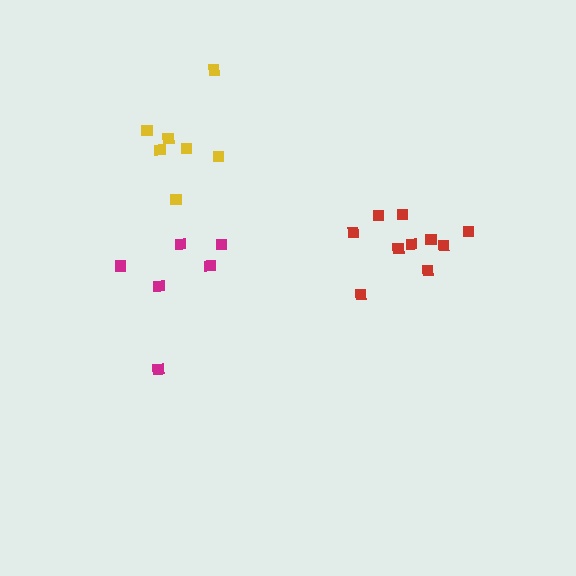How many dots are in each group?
Group 1: 6 dots, Group 2: 10 dots, Group 3: 7 dots (23 total).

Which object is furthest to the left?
The magenta cluster is leftmost.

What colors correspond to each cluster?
The clusters are colored: magenta, red, yellow.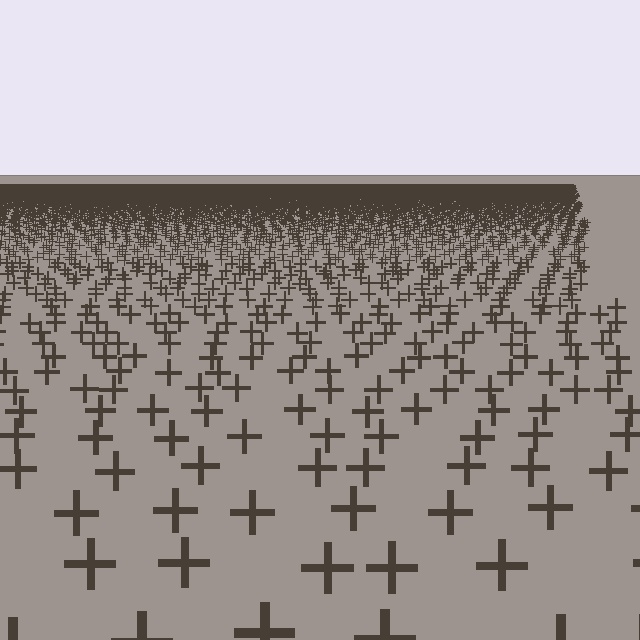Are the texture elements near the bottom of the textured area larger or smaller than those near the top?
Larger. Near the bottom, elements are closer to the viewer and appear at a bigger on-screen size.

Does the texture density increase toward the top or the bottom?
Density increases toward the top.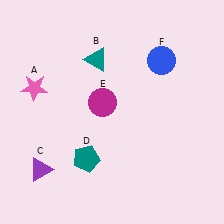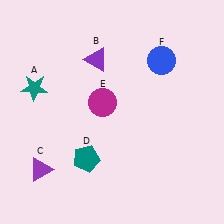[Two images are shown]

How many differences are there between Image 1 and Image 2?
There are 2 differences between the two images.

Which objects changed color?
A changed from pink to teal. B changed from teal to purple.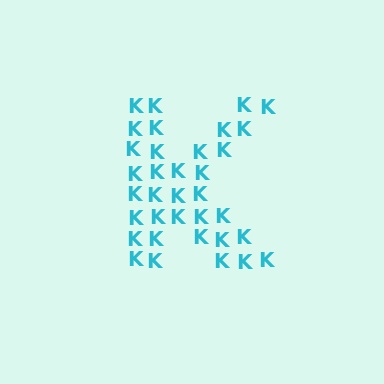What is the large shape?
The large shape is the letter K.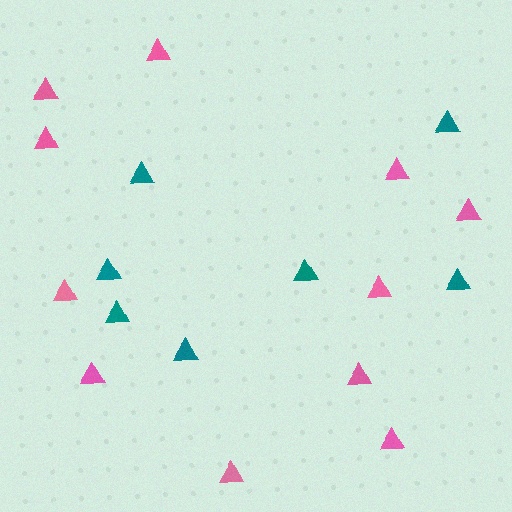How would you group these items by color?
There are 2 groups: one group of pink triangles (11) and one group of teal triangles (7).